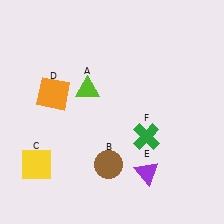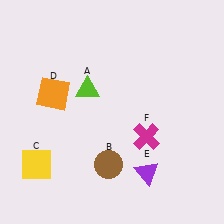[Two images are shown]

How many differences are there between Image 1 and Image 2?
There is 1 difference between the two images.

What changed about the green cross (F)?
In Image 1, F is green. In Image 2, it changed to magenta.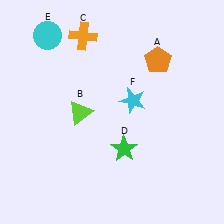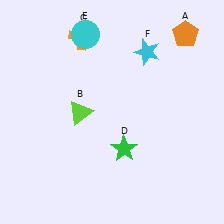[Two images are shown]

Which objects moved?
The objects that moved are: the orange pentagon (A), the cyan circle (E), the cyan star (F).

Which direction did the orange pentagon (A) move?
The orange pentagon (A) moved right.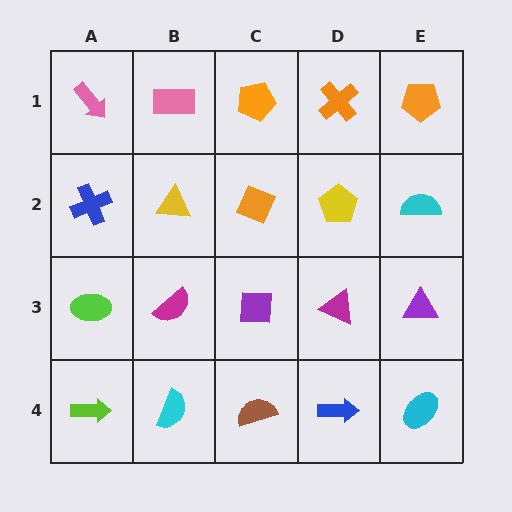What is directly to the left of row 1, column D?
An orange pentagon.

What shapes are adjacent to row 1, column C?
An orange diamond (row 2, column C), a pink rectangle (row 1, column B), an orange cross (row 1, column D).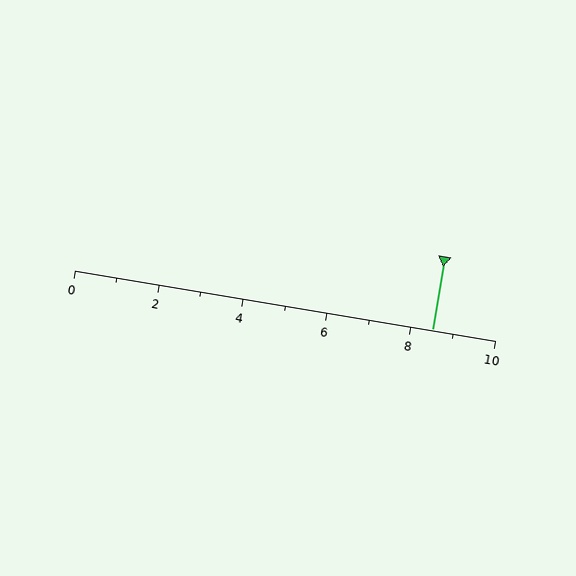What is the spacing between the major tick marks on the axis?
The major ticks are spaced 2 apart.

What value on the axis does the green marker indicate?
The marker indicates approximately 8.5.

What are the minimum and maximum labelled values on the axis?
The axis runs from 0 to 10.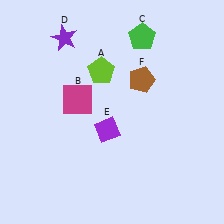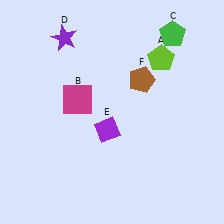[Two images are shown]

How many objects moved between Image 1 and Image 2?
2 objects moved between the two images.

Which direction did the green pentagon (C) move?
The green pentagon (C) moved right.